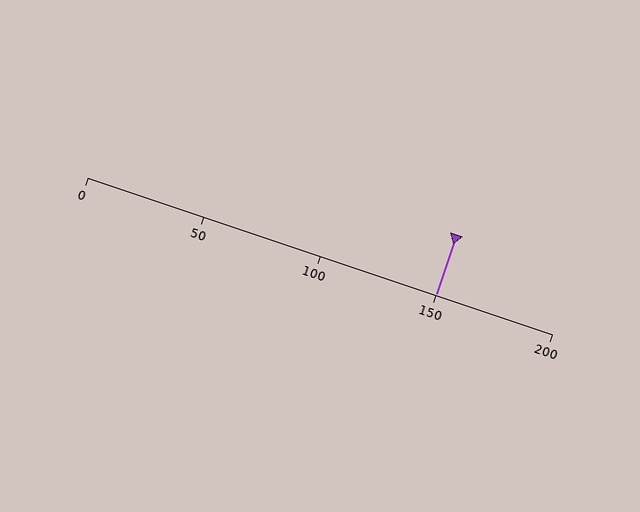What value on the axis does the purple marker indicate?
The marker indicates approximately 150.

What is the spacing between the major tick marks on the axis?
The major ticks are spaced 50 apart.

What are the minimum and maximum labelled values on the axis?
The axis runs from 0 to 200.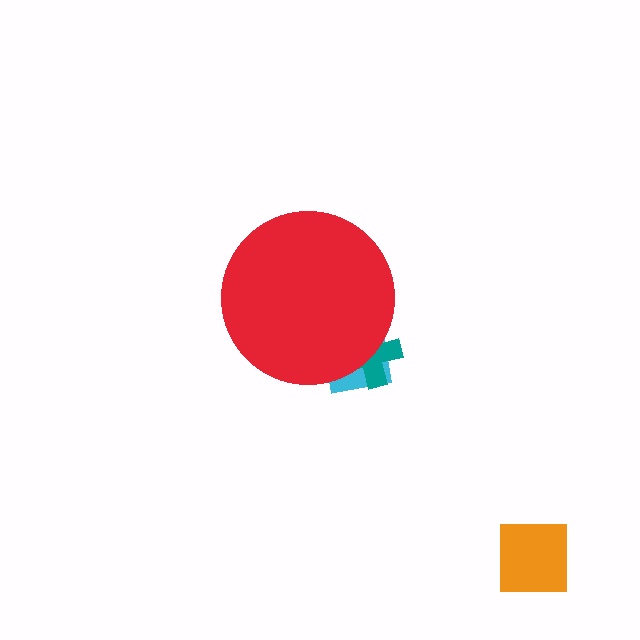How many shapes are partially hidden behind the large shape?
2 shapes are partially hidden.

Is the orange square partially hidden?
No, the orange square is fully visible.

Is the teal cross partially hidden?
Yes, the teal cross is partially hidden behind the red circle.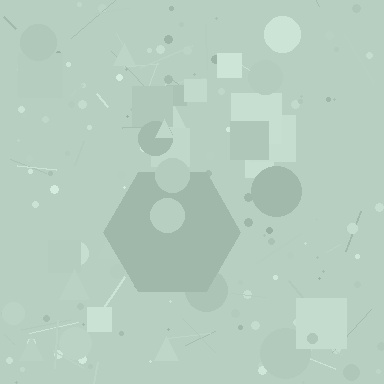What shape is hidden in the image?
A hexagon is hidden in the image.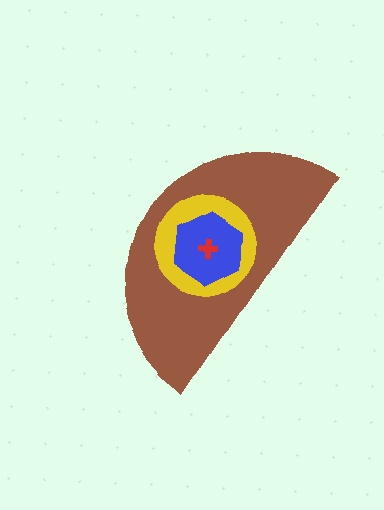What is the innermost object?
The red cross.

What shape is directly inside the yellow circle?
The blue hexagon.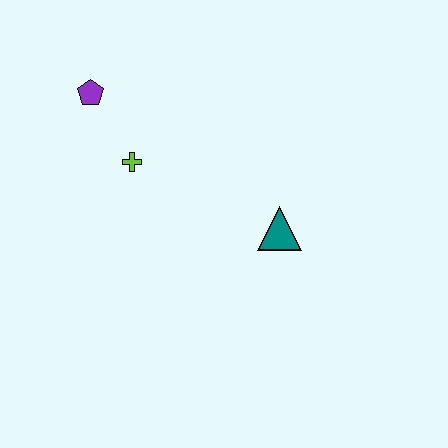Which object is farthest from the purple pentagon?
The teal triangle is farthest from the purple pentagon.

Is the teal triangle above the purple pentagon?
No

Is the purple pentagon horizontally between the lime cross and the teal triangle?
No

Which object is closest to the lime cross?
The purple pentagon is closest to the lime cross.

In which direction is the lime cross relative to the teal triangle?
The lime cross is to the left of the teal triangle.